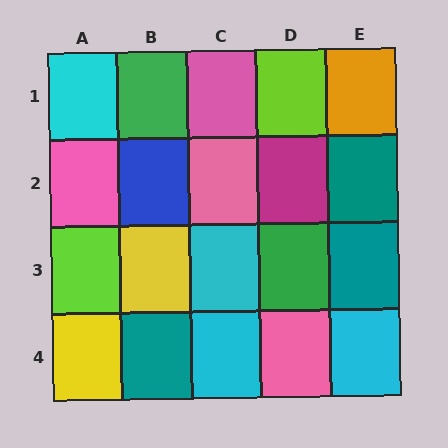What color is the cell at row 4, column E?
Cyan.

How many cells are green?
2 cells are green.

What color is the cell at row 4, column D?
Pink.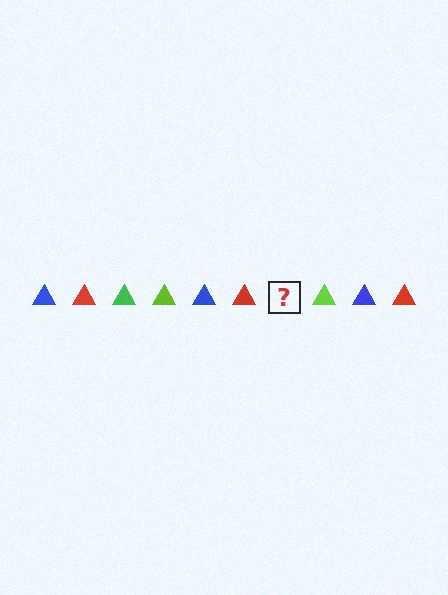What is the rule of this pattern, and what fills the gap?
The rule is that the pattern cycles through blue, red, green, lime triangles. The gap should be filled with a green triangle.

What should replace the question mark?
The question mark should be replaced with a green triangle.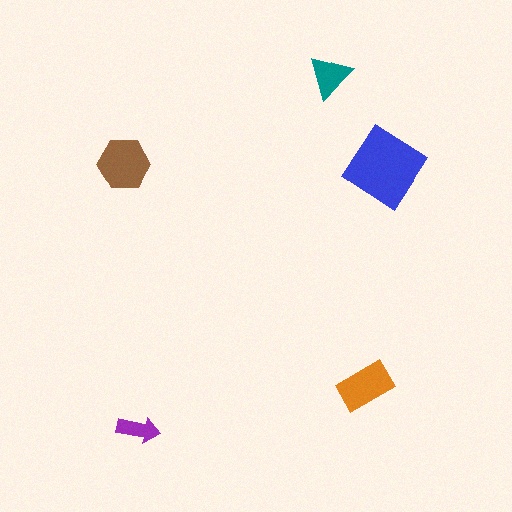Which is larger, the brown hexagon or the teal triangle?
The brown hexagon.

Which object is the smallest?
The purple arrow.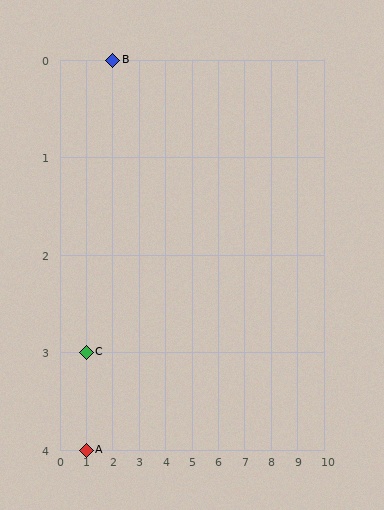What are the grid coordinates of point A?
Point A is at grid coordinates (1, 4).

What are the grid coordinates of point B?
Point B is at grid coordinates (2, 0).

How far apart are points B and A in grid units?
Points B and A are 1 column and 4 rows apart (about 4.1 grid units diagonally).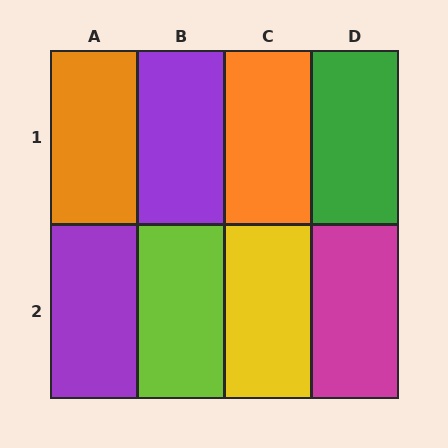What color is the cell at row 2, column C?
Yellow.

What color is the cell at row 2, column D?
Magenta.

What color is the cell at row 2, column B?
Lime.